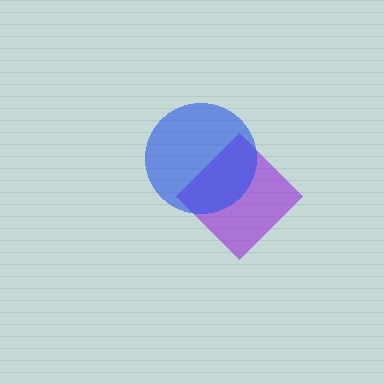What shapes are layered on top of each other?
The layered shapes are: a purple diamond, a blue circle.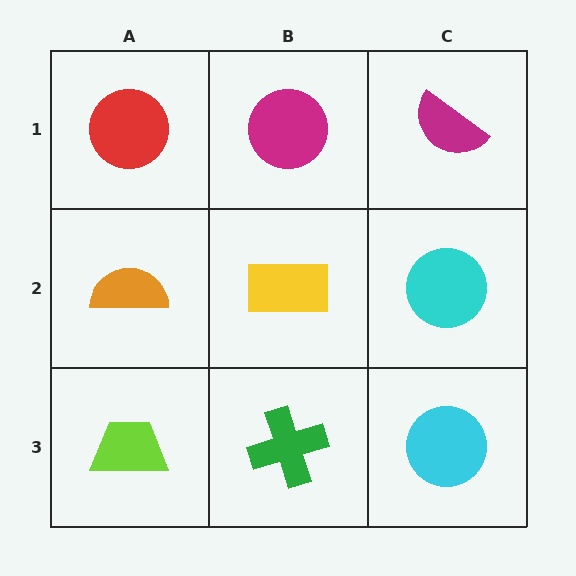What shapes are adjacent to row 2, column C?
A magenta semicircle (row 1, column C), a cyan circle (row 3, column C), a yellow rectangle (row 2, column B).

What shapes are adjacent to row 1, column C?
A cyan circle (row 2, column C), a magenta circle (row 1, column B).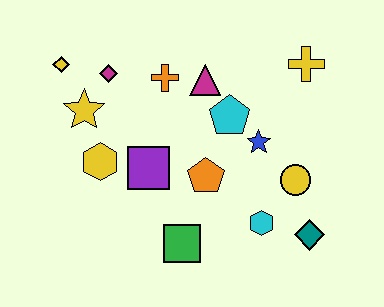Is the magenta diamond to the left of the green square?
Yes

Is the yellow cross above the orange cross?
Yes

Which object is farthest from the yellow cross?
The yellow diamond is farthest from the yellow cross.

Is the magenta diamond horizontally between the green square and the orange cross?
No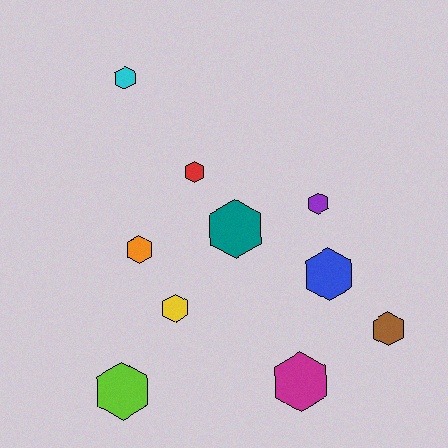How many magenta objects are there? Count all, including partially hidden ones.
There is 1 magenta object.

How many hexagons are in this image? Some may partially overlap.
There are 10 hexagons.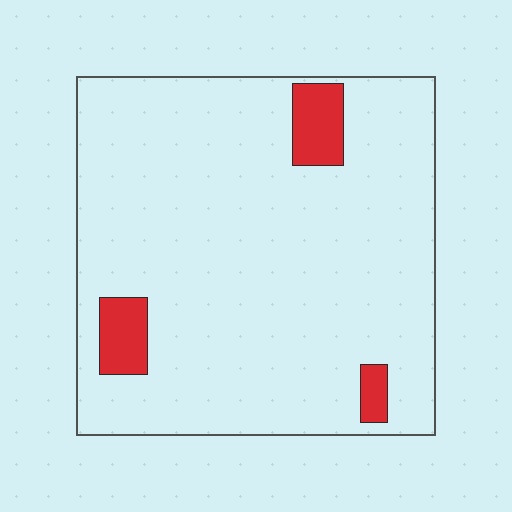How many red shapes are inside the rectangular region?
3.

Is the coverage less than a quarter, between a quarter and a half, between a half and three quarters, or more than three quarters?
Less than a quarter.